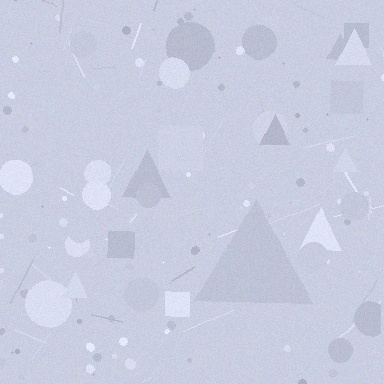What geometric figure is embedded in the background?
A triangle is embedded in the background.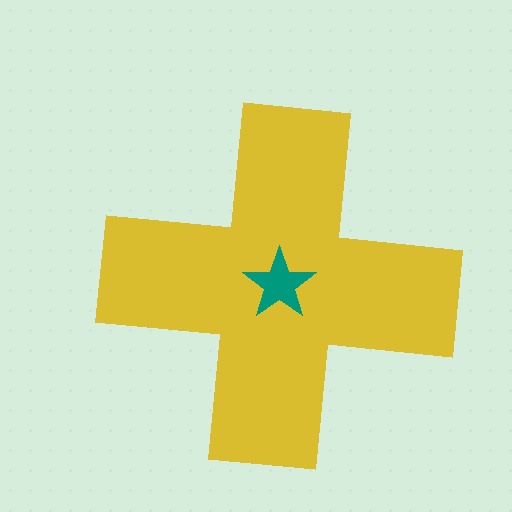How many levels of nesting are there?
2.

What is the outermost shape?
The yellow cross.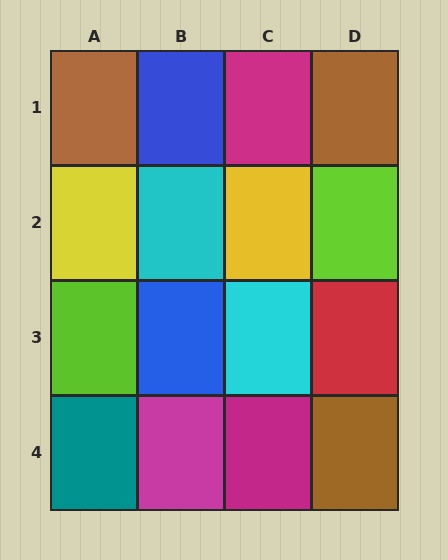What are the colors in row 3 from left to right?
Lime, blue, cyan, red.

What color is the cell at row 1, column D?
Brown.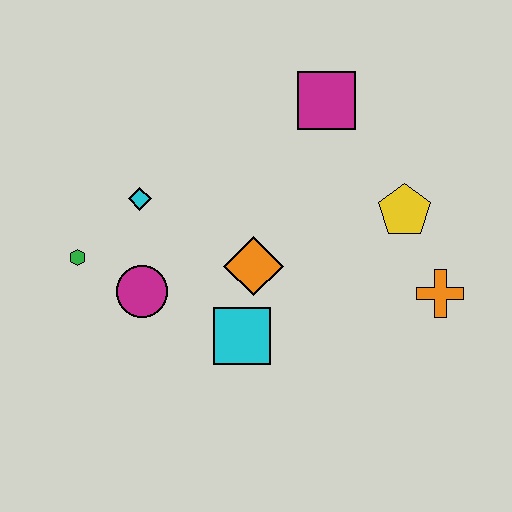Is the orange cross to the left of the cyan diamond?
No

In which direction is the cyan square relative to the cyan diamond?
The cyan square is below the cyan diamond.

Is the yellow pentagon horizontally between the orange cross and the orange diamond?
Yes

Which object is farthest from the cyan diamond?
The orange cross is farthest from the cyan diamond.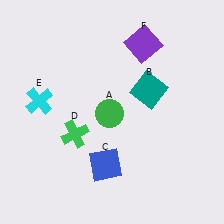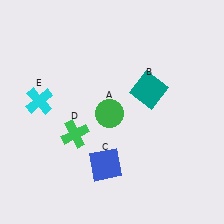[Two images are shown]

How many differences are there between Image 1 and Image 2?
There is 1 difference between the two images.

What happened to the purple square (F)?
The purple square (F) was removed in Image 2. It was in the top-right area of Image 1.